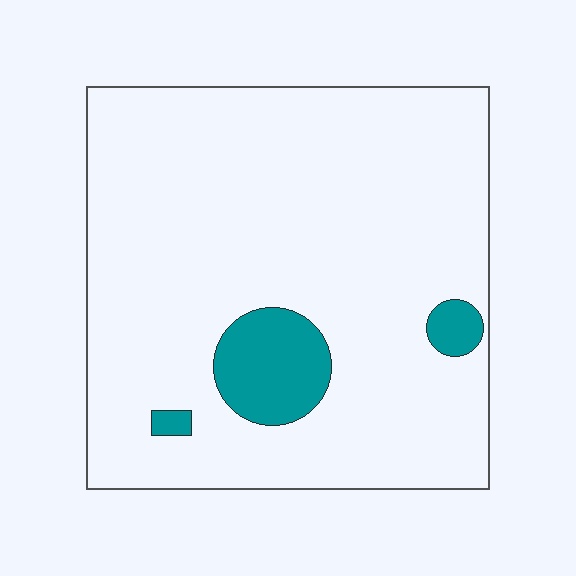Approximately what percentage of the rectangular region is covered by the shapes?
Approximately 10%.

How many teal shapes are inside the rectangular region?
3.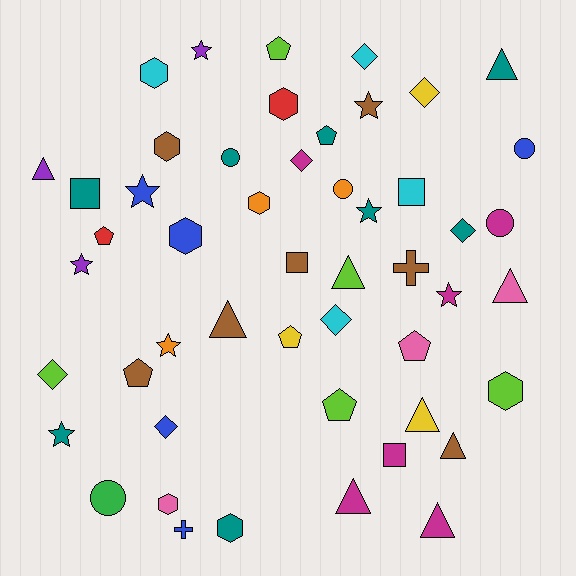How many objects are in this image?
There are 50 objects.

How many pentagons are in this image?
There are 7 pentagons.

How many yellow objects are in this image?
There are 3 yellow objects.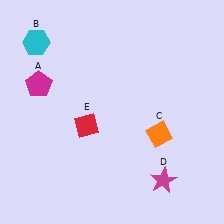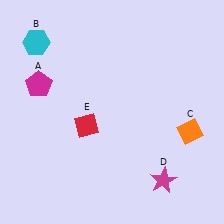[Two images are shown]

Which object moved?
The orange diamond (C) moved right.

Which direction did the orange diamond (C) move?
The orange diamond (C) moved right.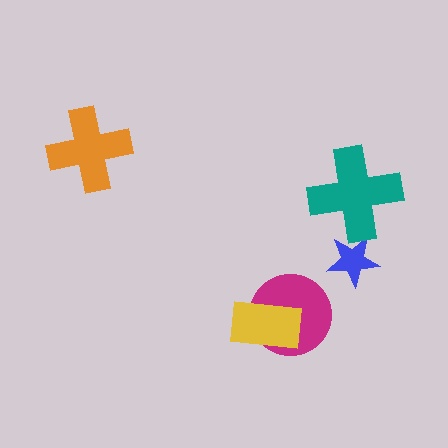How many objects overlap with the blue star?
1 object overlaps with the blue star.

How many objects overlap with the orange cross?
0 objects overlap with the orange cross.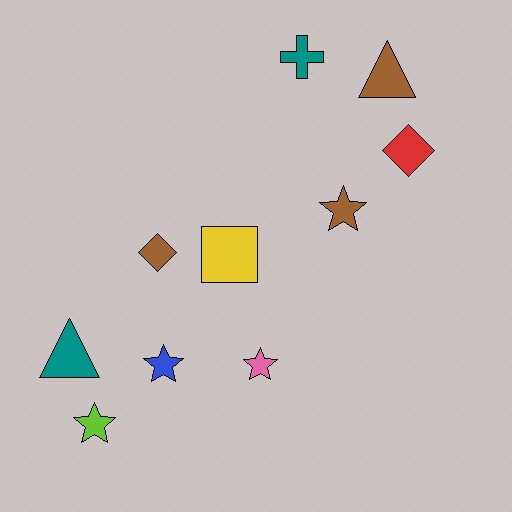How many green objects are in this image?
There are no green objects.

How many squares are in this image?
There is 1 square.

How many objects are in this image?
There are 10 objects.